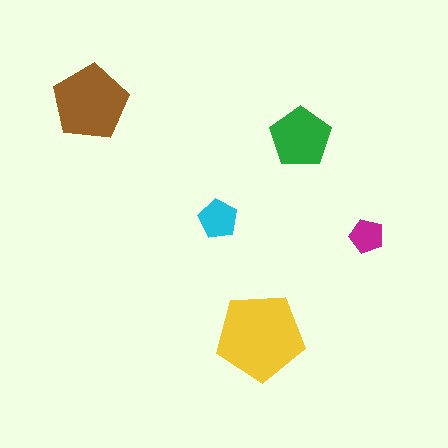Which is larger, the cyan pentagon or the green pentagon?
The green one.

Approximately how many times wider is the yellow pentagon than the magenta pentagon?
About 2.5 times wider.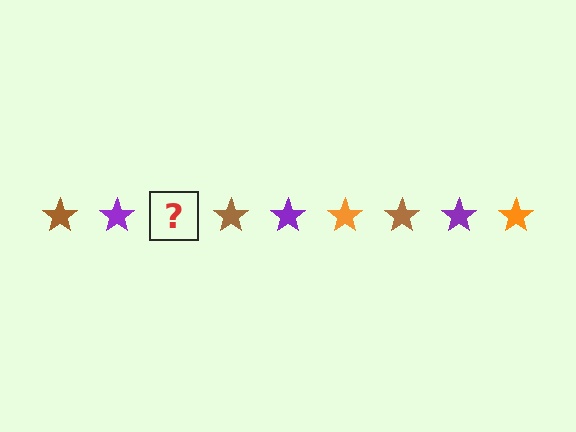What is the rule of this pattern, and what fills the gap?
The rule is that the pattern cycles through brown, purple, orange stars. The gap should be filled with an orange star.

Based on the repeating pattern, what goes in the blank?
The blank should be an orange star.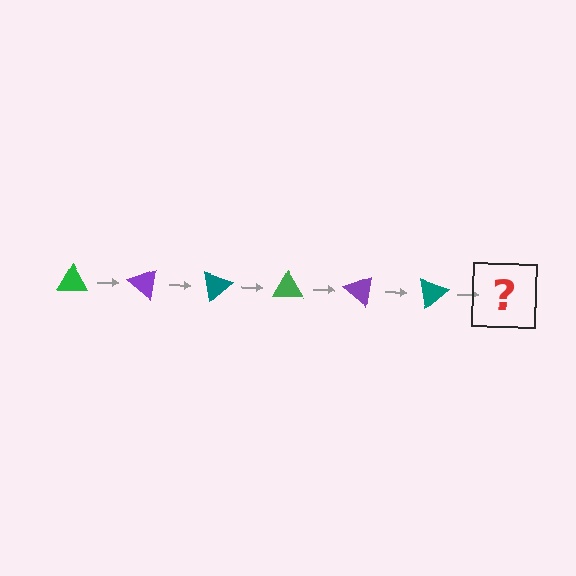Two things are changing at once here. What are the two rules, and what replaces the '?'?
The two rules are that it rotates 40 degrees each step and the color cycles through green, purple, and teal. The '?' should be a green triangle, rotated 240 degrees from the start.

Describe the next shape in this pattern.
It should be a green triangle, rotated 240 degrees from the start.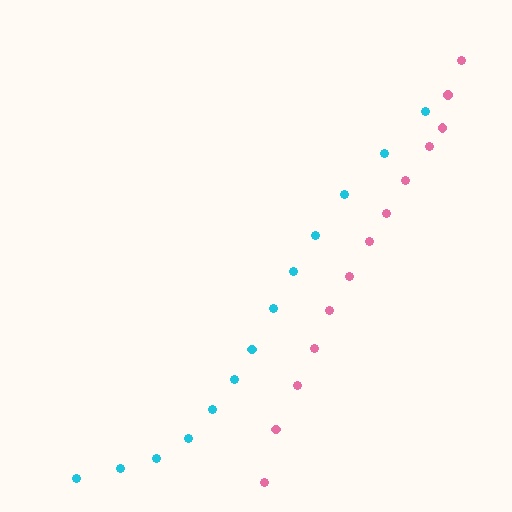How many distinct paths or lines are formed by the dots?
There are 2 distinct paths.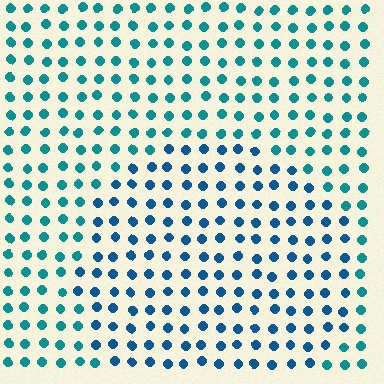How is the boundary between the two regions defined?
The boundary is defined purely by a slight shift in hue (about 26 degrees). Spacing, size, and orientation are identical on both sides.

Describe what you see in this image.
The image is filled with small teal elements in a uniform arrangement. A circle-shaped region is visible where the elements are tinted to a slightly different hue, forming a subtle color boundary.